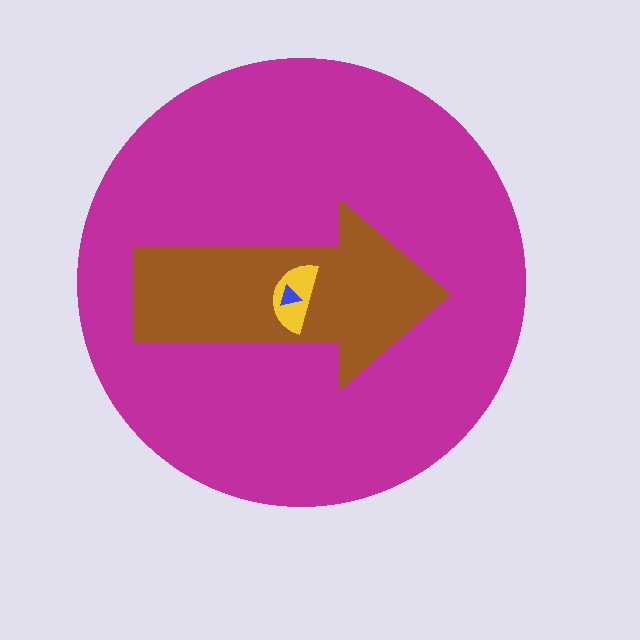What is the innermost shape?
The blue triangle.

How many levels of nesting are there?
4.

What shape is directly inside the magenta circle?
The brown arrow.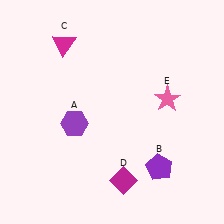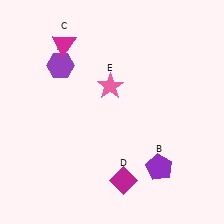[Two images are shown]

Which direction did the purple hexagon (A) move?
The purple hexagon (A) moved up.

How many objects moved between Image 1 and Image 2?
2 objects moved between the two images.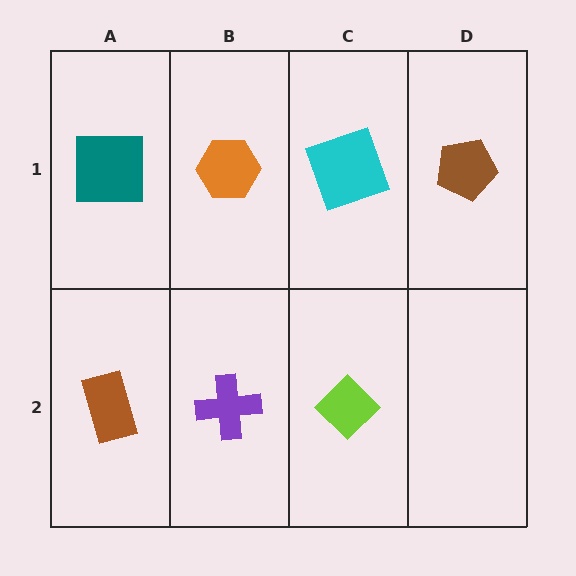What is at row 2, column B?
A purple cross.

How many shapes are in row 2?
3 shapes.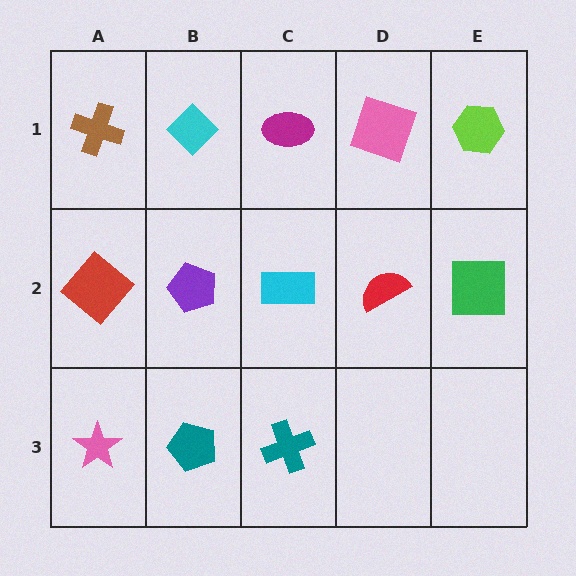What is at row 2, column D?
A red semicircle.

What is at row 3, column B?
A teal pentagon.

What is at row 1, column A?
A brown cross.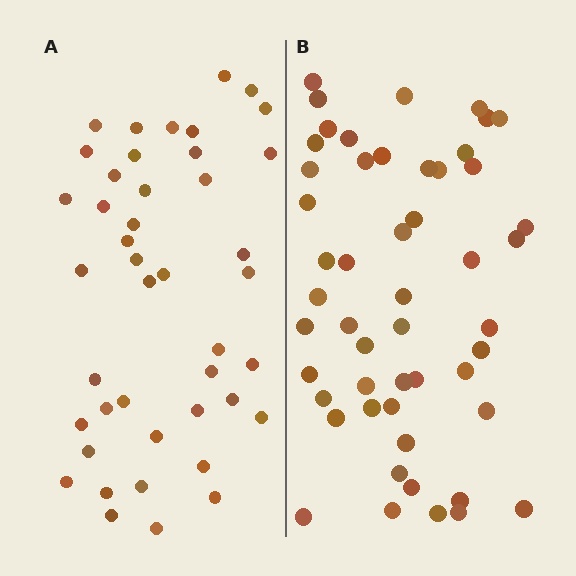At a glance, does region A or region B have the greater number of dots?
Region B (the right region) has more dots.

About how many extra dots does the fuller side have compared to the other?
Region B has roughly 8 or so more dots than region A.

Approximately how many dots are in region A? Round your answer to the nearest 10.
About 40 dots. (The exact count is 43, which rounds to 40.)